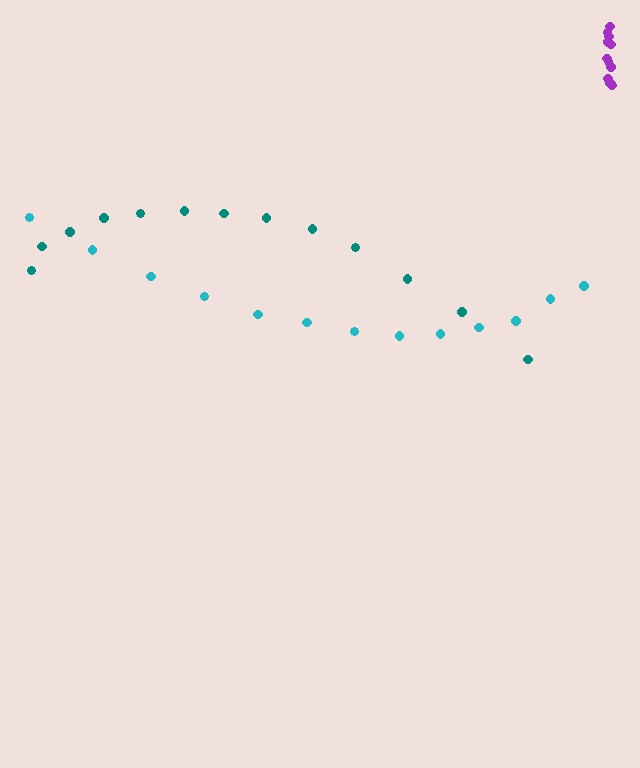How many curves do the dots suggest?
There are 3 distinct paths.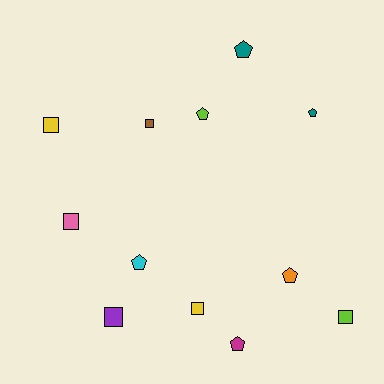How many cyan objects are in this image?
There is 1 cyan object.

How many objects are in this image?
There are 12 objects.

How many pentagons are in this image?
There are 6 pentagons.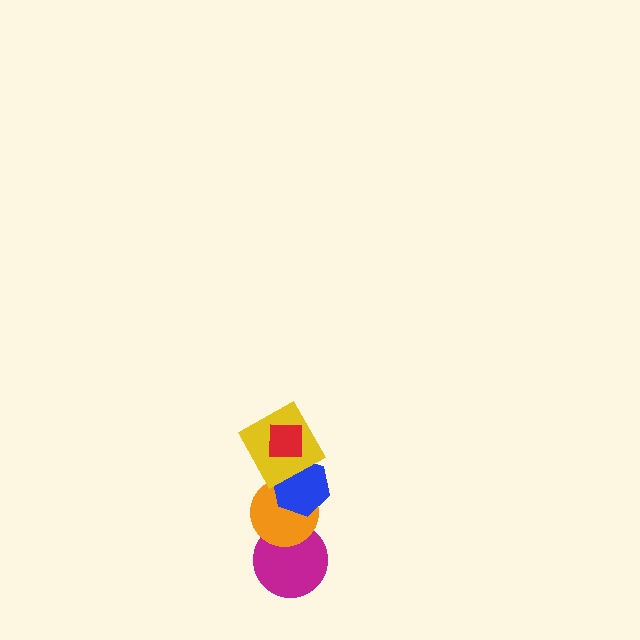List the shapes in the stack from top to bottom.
From top to bottom: the red square, the yellow square, the blue hexagon, the orange circle, the magenta circle.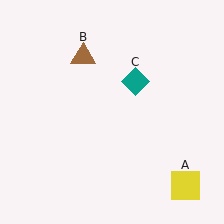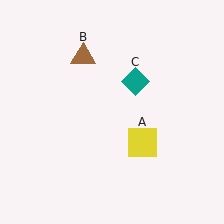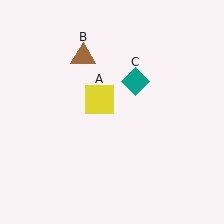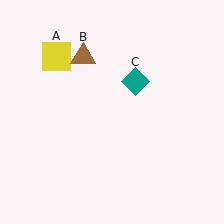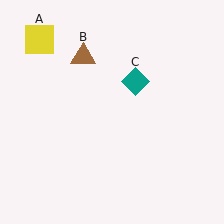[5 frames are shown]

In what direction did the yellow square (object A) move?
The yellow square (object A) moved up and to the left.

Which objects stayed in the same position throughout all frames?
Brown triangle (object B) and teal diamond (object C) remained stationary.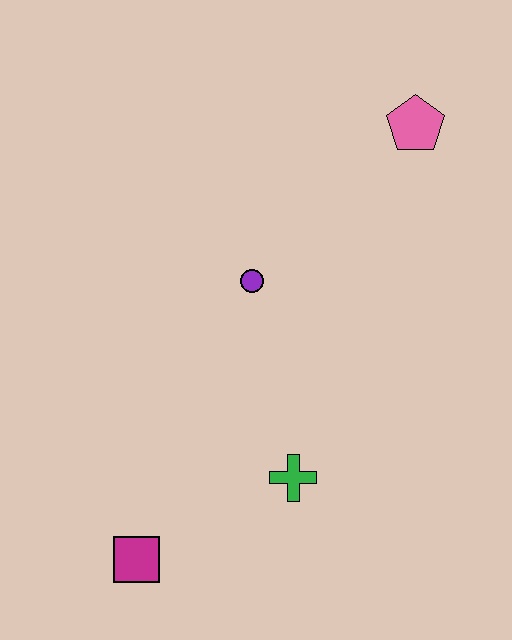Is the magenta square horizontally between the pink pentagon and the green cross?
No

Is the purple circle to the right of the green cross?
No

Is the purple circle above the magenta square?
Yes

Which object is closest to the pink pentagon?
The purple circle is closest to the pink pentagon.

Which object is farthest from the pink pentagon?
The magenta square is farthest from the pink pentagon.